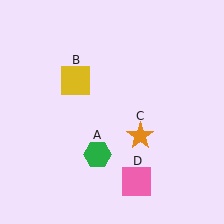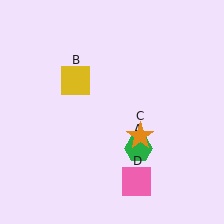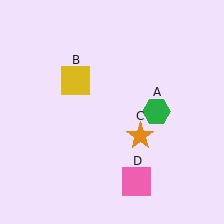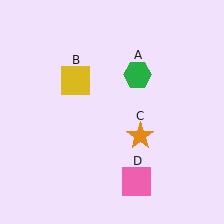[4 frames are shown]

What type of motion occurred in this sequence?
The green hexagon (object A) rotated counterclockwise around the center of the scene.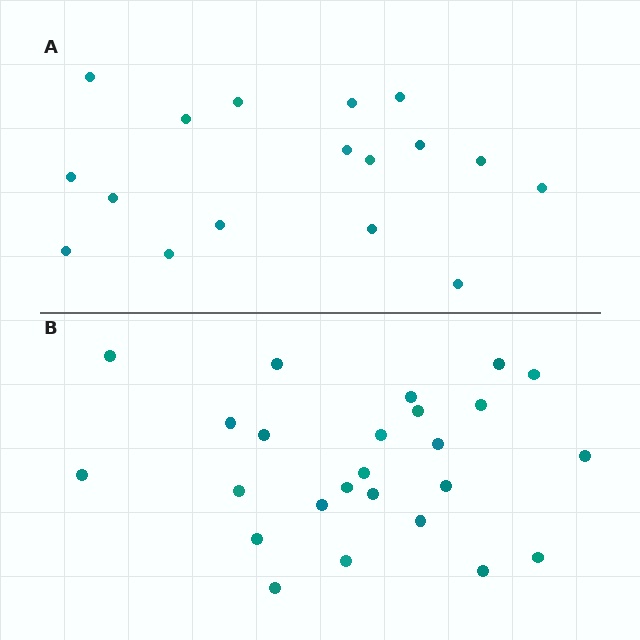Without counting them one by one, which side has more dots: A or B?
Region B (the bottom region) has more dots.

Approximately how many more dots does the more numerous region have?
Region B has roughly 8 or so more dots than region A.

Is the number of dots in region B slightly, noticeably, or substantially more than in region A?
Region B has substantially more. The ratio is roughly 1.5 to 1.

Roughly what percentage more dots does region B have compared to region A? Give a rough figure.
About 45% more.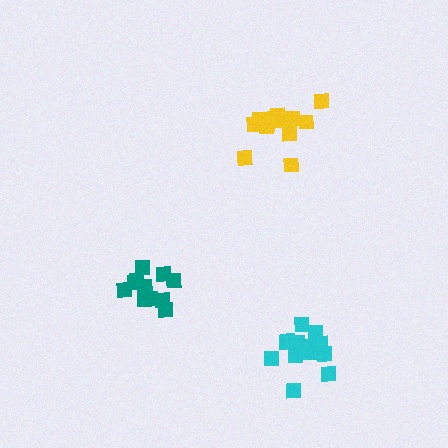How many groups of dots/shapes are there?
There are 3 groups.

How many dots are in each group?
Group 1: 12 dots, Group 2: 15 dots, Group 3: 14 dots (41 total).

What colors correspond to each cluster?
The clusters are colored: teal, yellow, cyan.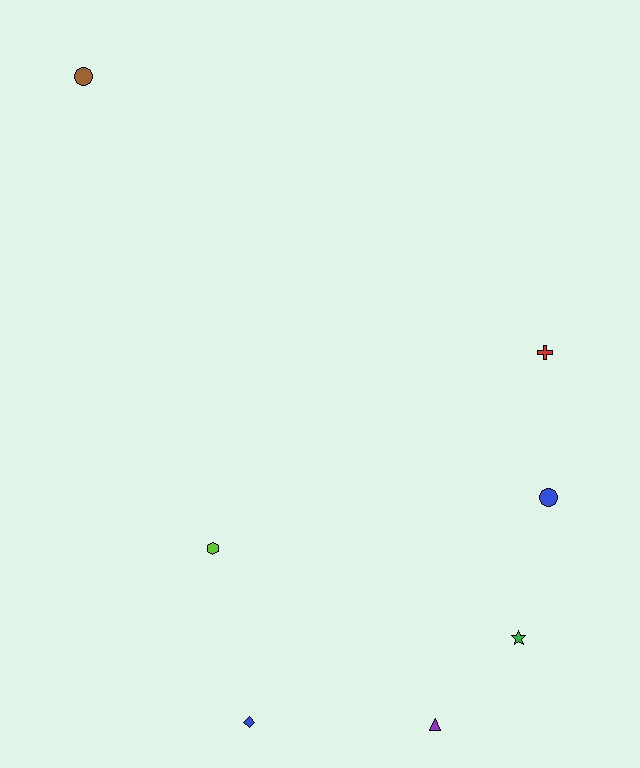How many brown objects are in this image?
There is 1 brown object.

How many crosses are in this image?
There is 1 cross.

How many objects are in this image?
There are 7 objects.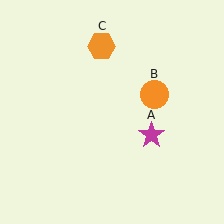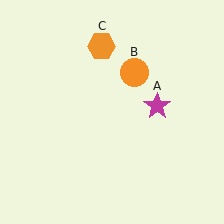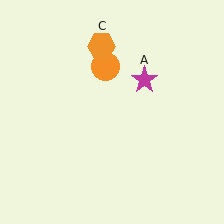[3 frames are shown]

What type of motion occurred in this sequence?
The magenta star (object A), orange circle (object B) rotated counterclockwise around the center of the scene.